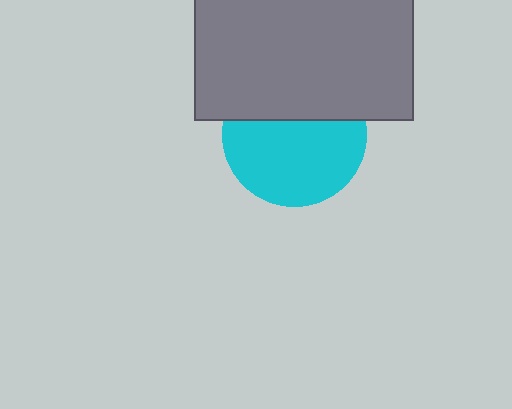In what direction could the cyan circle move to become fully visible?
The cyan circle could move down. That would shift it out from behind the gray rectangle entirely.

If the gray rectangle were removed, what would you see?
You would see the complete cyan circle.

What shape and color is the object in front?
The object in front is a gray rectangle.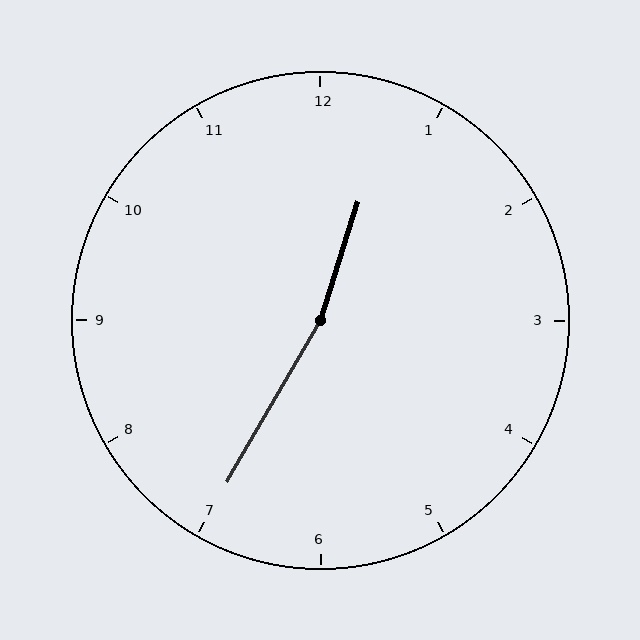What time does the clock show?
12:35.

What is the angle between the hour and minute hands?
Approximately 168 degrees.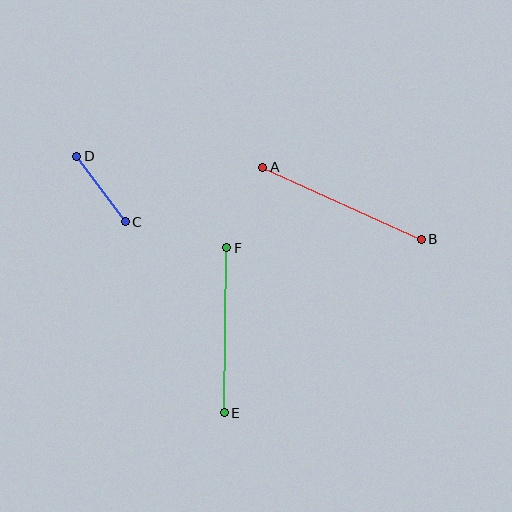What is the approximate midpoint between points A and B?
The midpoint is at approximately (342, 203) pixels.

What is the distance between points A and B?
The distance is approximately 174 pixels.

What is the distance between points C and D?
The distance is approximately 81 pixels.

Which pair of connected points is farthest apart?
Points A and B are farthest apart.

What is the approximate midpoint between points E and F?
The midpoint is at approximately (225, 330) pixels.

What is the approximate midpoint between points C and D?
The midpoint is at approximately (101, 189) pixels.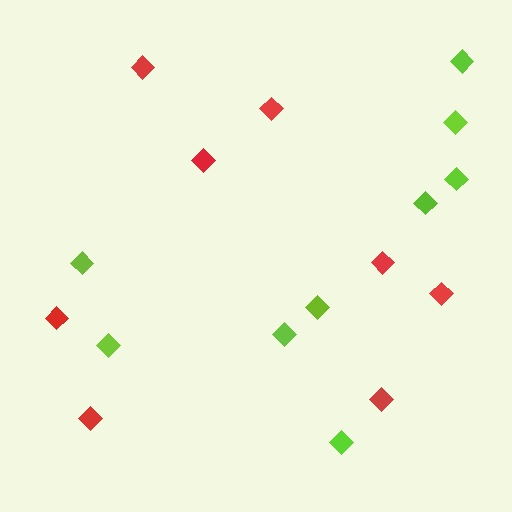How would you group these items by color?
There are 2 groups: one group of lime diamonds (9) and one group of red diamonds (8).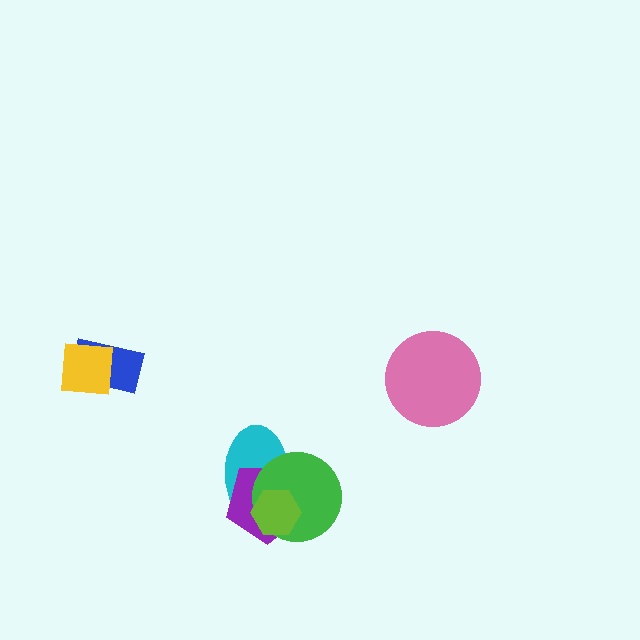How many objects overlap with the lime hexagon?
3 objects overlap with the lime hexagon.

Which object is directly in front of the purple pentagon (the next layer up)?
The green circle is directly in front of the purple pentagon.